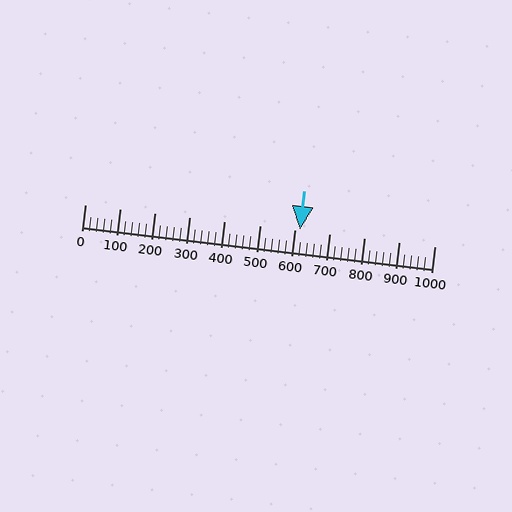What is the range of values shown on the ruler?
The ruler shows values from 0 to 1000.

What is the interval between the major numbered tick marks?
The major tick marks are spaced 100 units apart.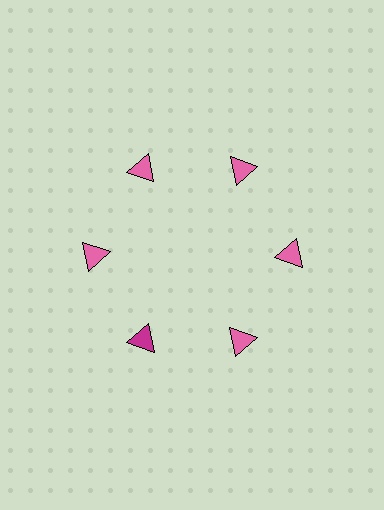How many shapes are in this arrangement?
There are 6 shapes arranged in a ring pattern.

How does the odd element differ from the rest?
It has a different color: magenta instead of pink.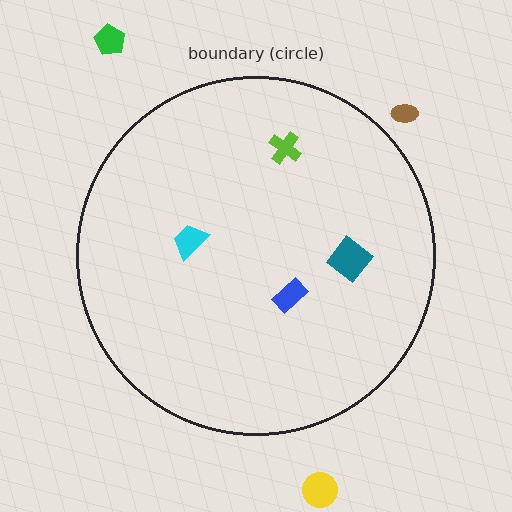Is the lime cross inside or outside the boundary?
Inside.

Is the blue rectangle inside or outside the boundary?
Inside.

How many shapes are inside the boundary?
4 inside, 3 outside.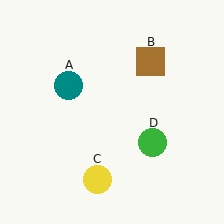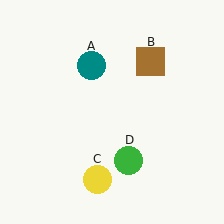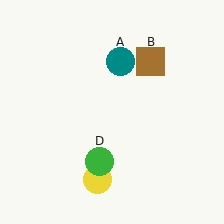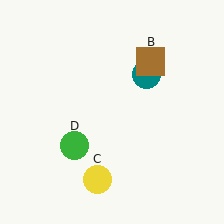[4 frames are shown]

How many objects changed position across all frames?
2 objects changed position: teal circle (object A), green circle (object D).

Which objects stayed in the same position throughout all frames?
Brown square (object B) and yellow circle (object C) remained stationary.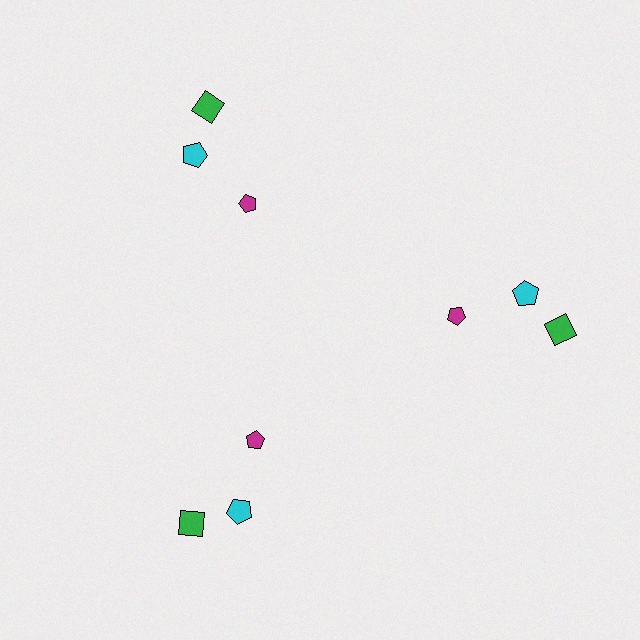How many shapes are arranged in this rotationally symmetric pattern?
There are 9 shapes, arranged in 3 groups of 3.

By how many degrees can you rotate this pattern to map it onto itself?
The pattern maps onto itself every 120 degrees of rotation.